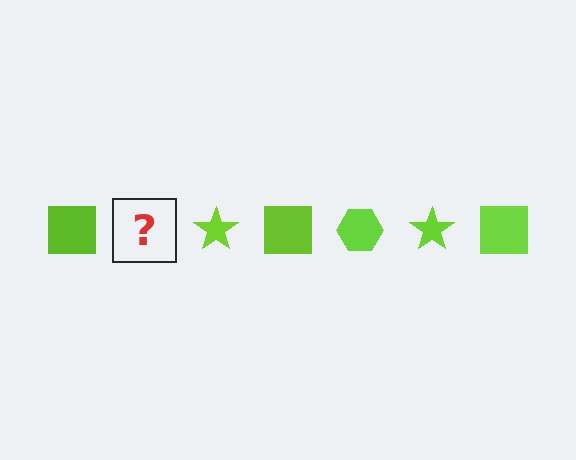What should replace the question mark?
The question mark should be replaced with a lime hexagon.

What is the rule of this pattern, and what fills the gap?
The rule is that the pattern cycles through square, hexagon, star shapes in lime. The gap should be filled with a lime hexagon.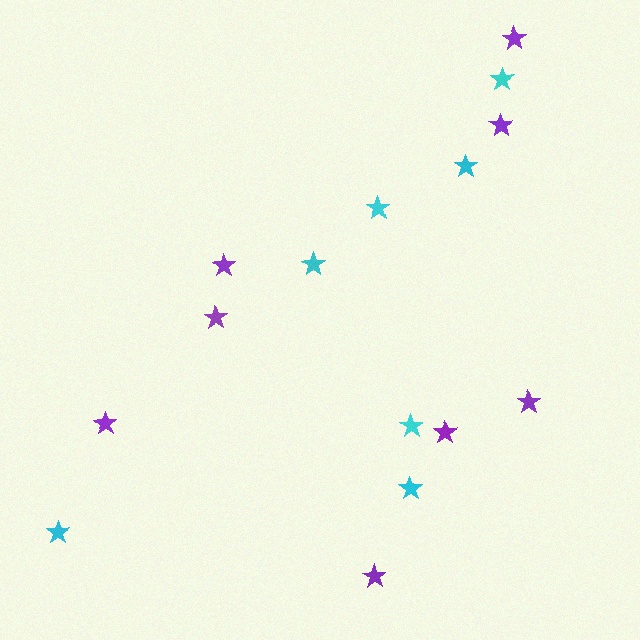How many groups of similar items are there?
There are 2 groups: one group of cyan stars (7) and one group of purple stars (8).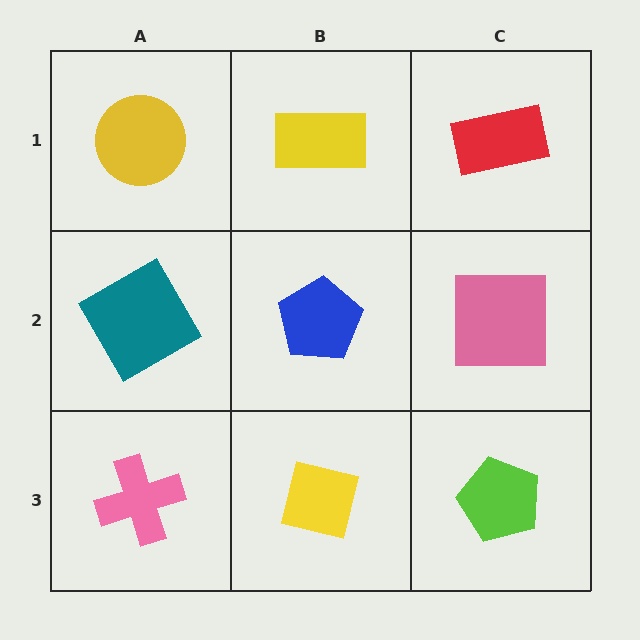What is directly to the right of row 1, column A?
A yellow rectangle.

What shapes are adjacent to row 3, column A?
A teal diamond (row 2, column A), a yellow square (row 3, column B).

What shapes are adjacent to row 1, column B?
A blue pentagon (row 2, column B), a yellow circle (row 1, column A), a red rectangle (row 1, column C).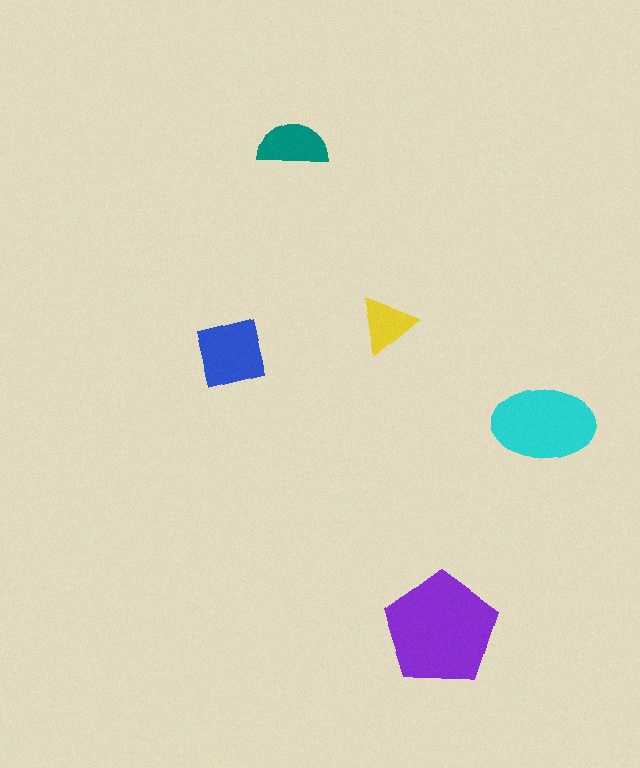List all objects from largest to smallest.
The purple pentagon, the cyan ellipse, the blue square, the teal semicircle, the yellow triangle.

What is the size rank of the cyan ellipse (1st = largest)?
2nd.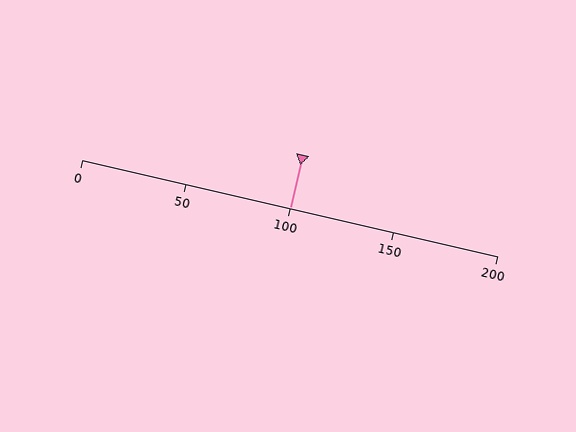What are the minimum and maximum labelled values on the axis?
The axis runs from 0 to 200.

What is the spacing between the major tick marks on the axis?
The major ticks are spaced 50 apart.